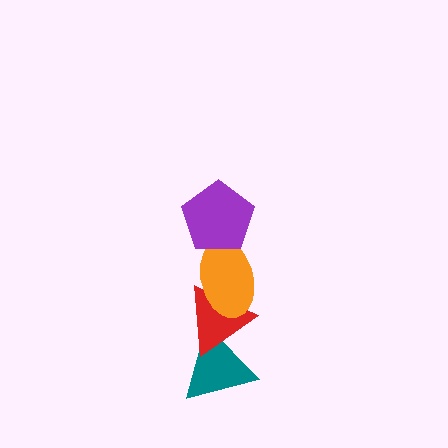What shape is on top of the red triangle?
The orange ellipse is on top of the red triangle.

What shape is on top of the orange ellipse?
The purple pentagon is on top of the orange ellipse.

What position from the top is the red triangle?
The red triangle is 3rd from the top.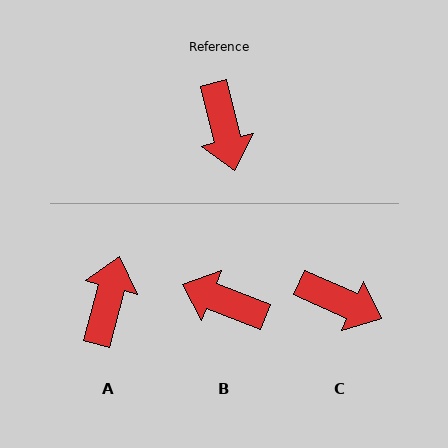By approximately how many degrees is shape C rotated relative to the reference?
Approximately 52 degrees counter-clockwise.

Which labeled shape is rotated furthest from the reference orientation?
A, about 152 degrees away.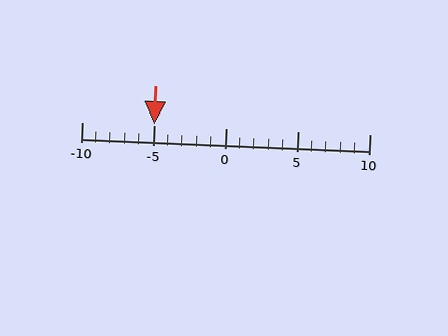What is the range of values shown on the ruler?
The ruler shows values from -10 to 10.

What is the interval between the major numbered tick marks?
The major tick marks are spaced 5 units apart.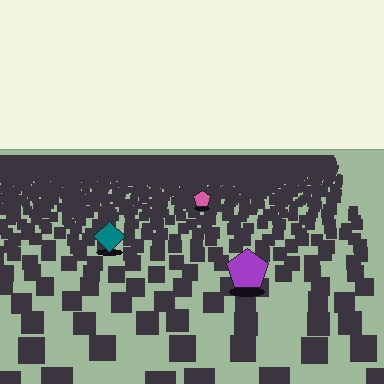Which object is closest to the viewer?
The purple pentagon is closest. The texture marks near it are larger and more spread out.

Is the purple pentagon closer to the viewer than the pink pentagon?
Yes. The purple pentagon is closer — you can tell from the texture gradient: the ground texture is coarser near it.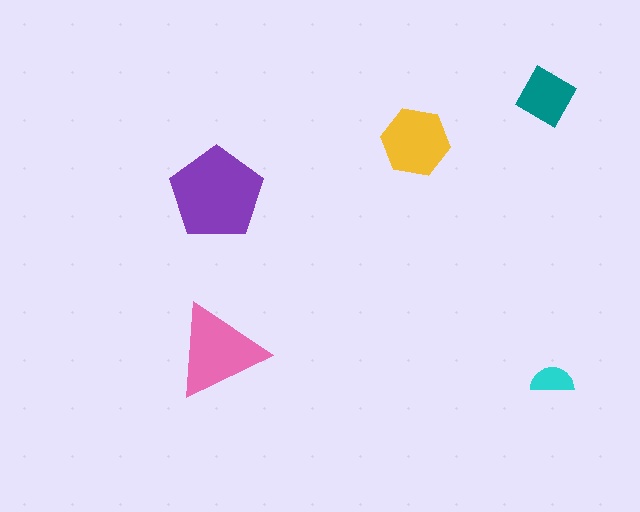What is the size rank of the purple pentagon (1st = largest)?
1st.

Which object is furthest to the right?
The cyan semicircle is rightmost.